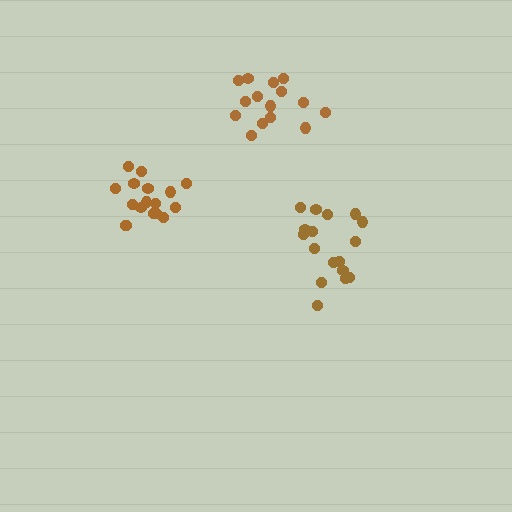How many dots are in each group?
Group 1: 17 dots, Group 2: 17 dots, Group 3: 15 dots (49 total).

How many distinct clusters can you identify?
There are 3 distinct clusters.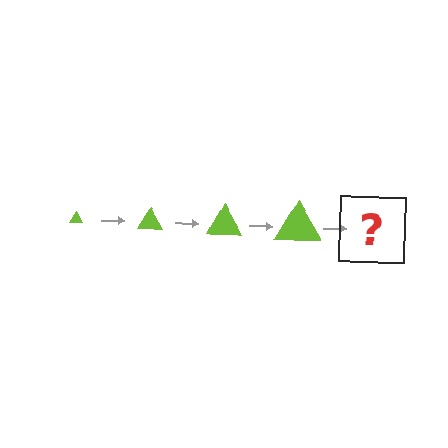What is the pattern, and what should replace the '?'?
The pattern is that the triangle gets progressively larger each step. The '?' should be a lime triangle, larger than the previous one.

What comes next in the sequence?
The next element should be a lime triangle, larger than the previous one.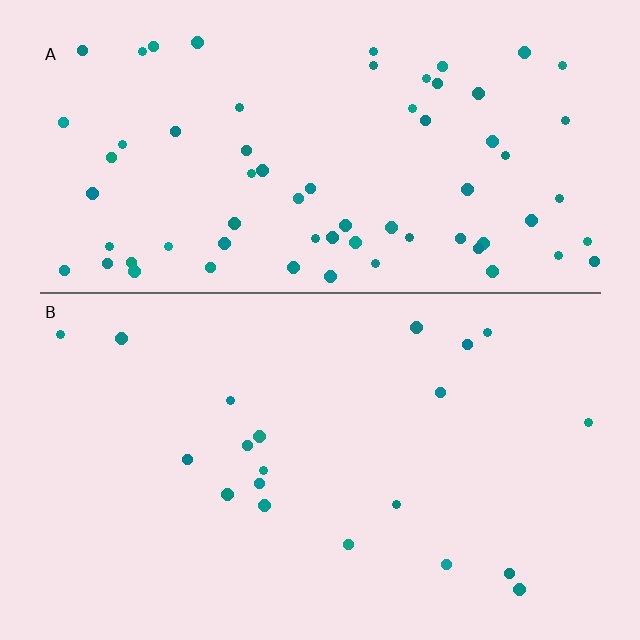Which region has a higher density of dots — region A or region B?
A (the top).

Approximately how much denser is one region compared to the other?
Approximately 3.4× — region A over region B.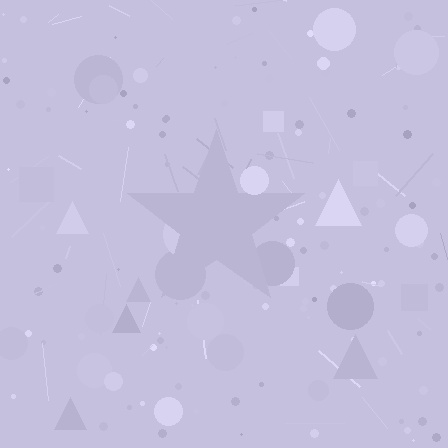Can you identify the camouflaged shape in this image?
The camouflaged shape is a star.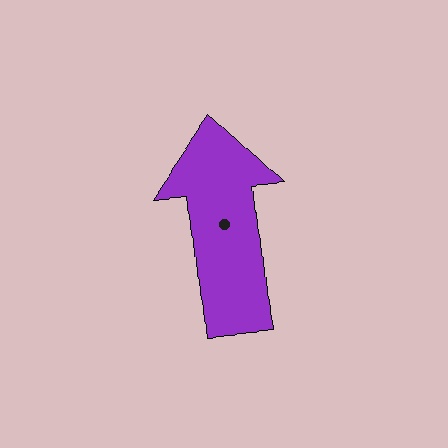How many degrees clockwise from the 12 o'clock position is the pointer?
Approximately 354 degrees.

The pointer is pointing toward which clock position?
Roughly 12 o'clock.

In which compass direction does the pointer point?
North.